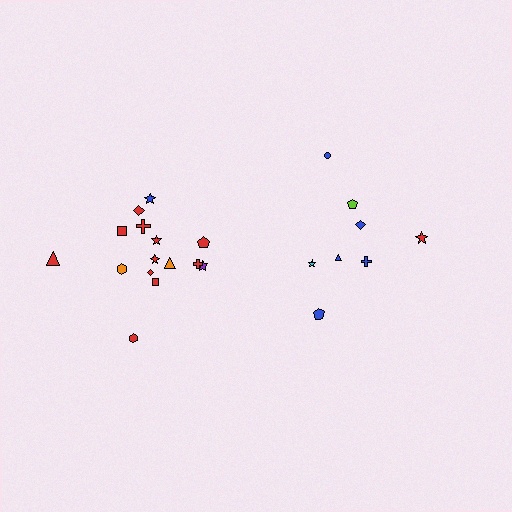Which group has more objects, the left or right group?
The left group.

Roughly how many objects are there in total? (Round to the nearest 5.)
Roughly 25 objects in total.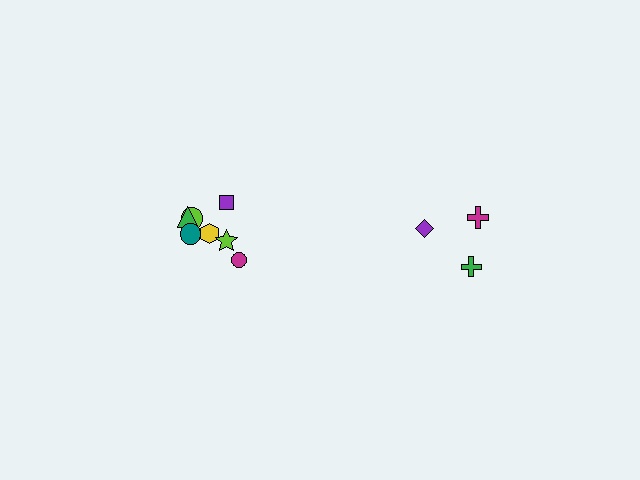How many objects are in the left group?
There are 7 objects.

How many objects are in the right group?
There are 3 objects.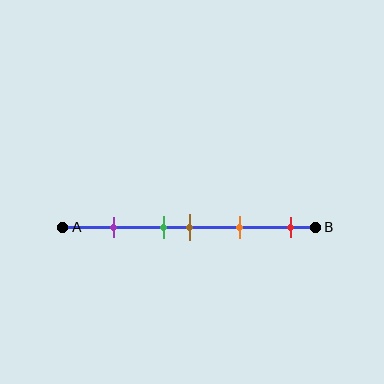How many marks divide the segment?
There are 5 marks dividing the segment.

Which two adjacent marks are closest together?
The green and brown marks are the closest adjacent pair.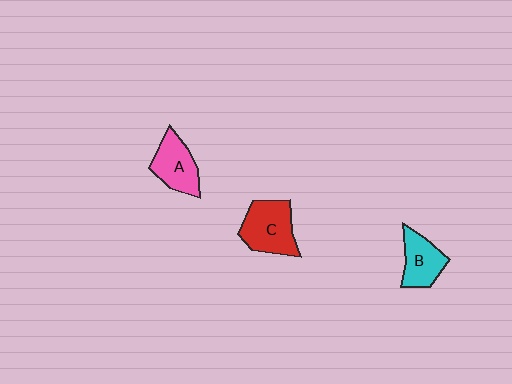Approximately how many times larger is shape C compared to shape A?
Approximately 1.2 times.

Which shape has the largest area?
Shape C (red).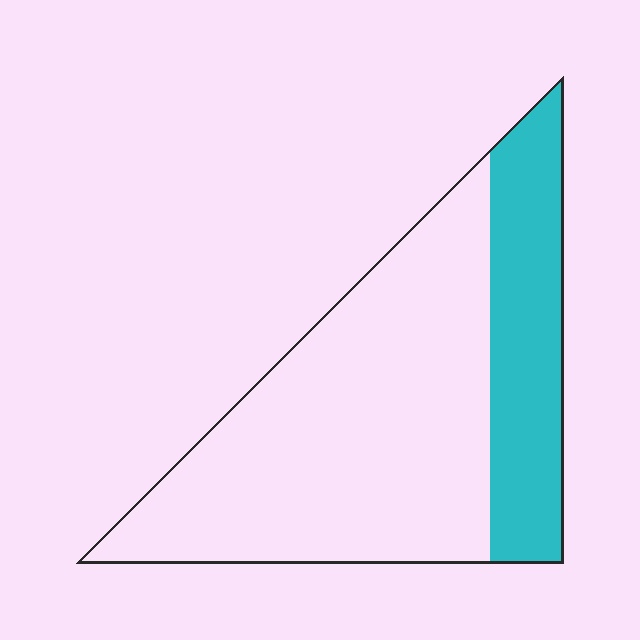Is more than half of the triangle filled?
No.